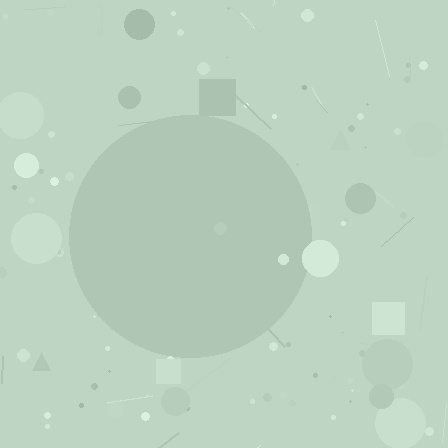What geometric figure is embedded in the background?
A circle is embedded in the background.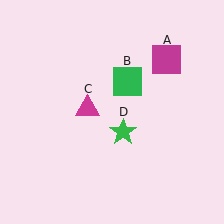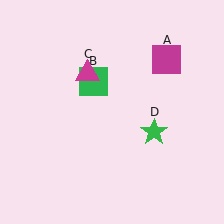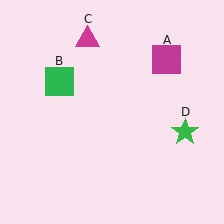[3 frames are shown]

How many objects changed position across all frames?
3 objects changed position: green square (object B), magenta triangle (object C), green star (object D).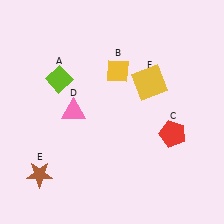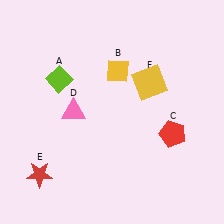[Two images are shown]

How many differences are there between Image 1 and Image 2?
There is 1 difference between the two images.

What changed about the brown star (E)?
In Image 1, E is brown. In Image 2, it changed to red.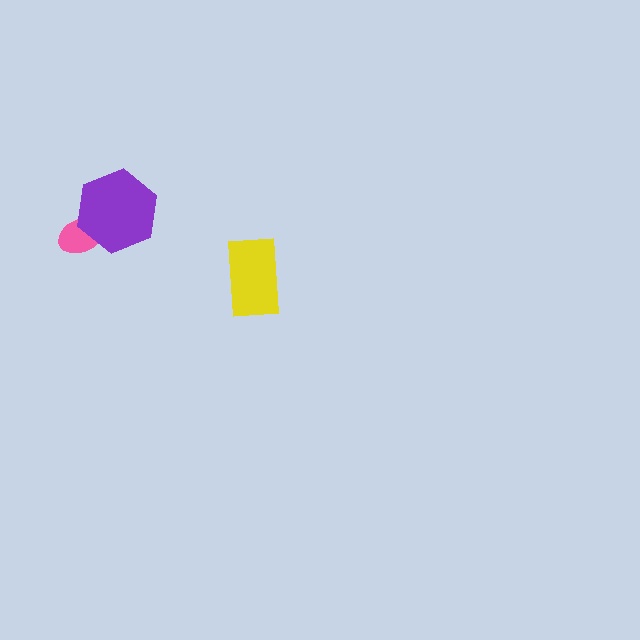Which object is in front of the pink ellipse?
The purple hexagon is in front of the pink ellipse.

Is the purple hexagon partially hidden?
No, no other shape covers it.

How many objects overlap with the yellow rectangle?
0 objects overlap with the yellow rectangle.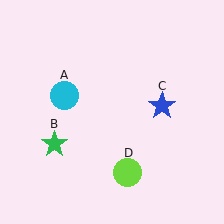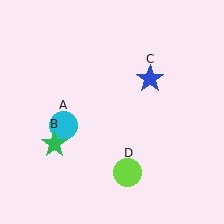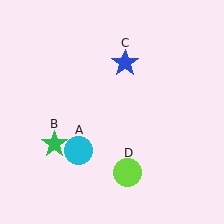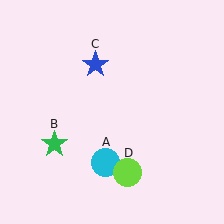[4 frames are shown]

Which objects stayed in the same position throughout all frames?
Green star (object B) and lime circle (object D) remained stationary.